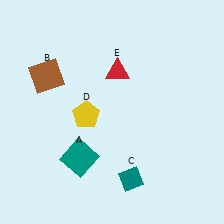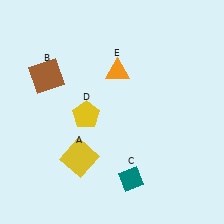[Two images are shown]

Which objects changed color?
A changed from teal to yellow. E changed from red to orange.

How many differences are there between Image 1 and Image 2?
There are 2 differences between the two images.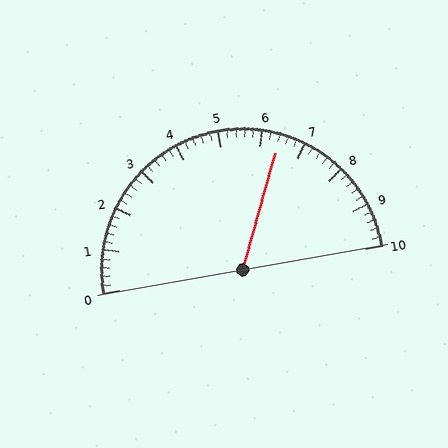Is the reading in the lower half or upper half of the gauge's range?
The reading is in the upper half of the range (0 to 10).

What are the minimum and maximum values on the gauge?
The gauge ranges from 0 to 10.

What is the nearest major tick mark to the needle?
The nearest major tick mark is 6.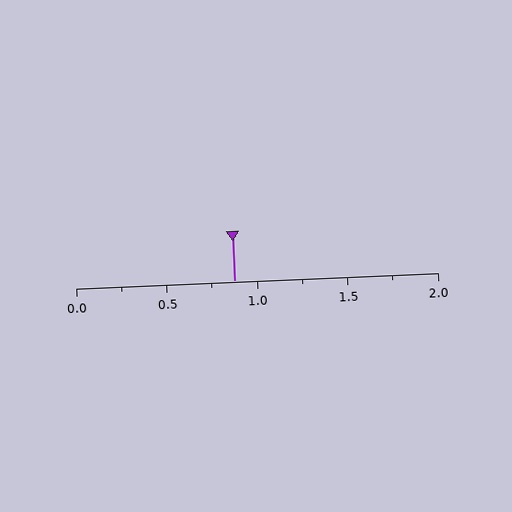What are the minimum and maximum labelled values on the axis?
The axis runs from 0.0 to 2.0.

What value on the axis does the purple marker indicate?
The marker indicates approximately 0.88.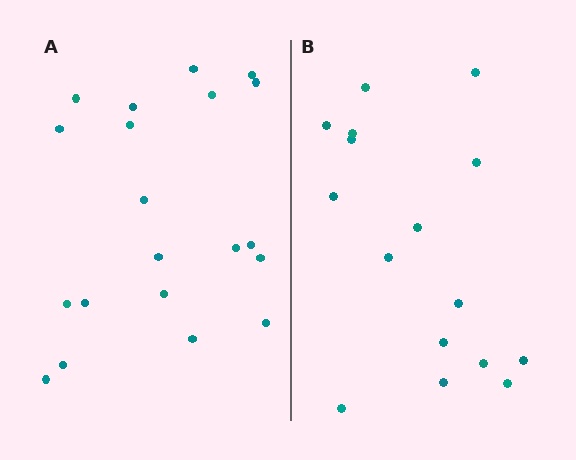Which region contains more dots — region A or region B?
Region A (the left region) has more dots.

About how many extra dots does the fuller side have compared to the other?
Region A has about 4 more dots than region B.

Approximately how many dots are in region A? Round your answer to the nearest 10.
About 20 dots.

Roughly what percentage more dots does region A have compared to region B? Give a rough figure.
About 25% more.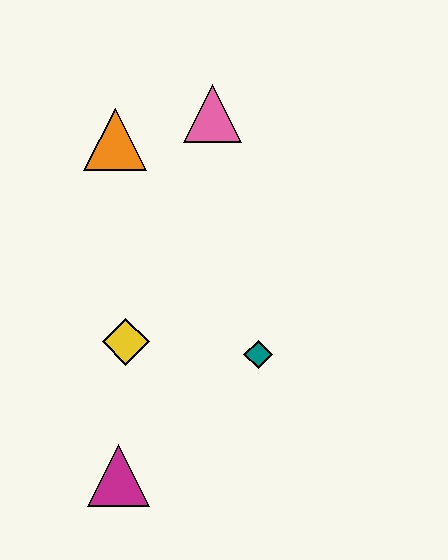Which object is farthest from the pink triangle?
The magenta triangle is farthest from the pink triangle.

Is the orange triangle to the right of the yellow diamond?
No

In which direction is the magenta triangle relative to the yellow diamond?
The magenta triangle is below the yellow diamond.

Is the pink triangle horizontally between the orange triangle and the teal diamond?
Yes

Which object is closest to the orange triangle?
The pink triangle is closest to the orange triangle.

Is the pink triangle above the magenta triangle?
Yes